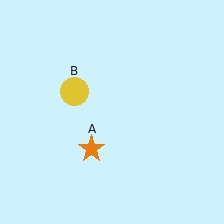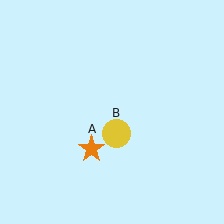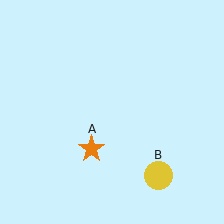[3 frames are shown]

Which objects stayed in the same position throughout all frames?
Orange star (object A) remained stationary.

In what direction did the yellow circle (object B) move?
The yellow circle (object B) moved down and to the right.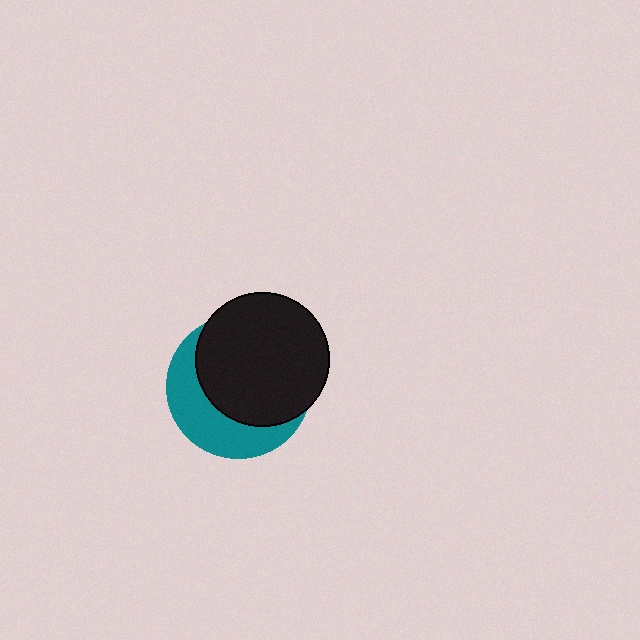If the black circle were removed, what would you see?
You would see the complete teal circle.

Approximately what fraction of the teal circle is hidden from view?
Roughly 63% of the teal circle is hidden behind the black circle.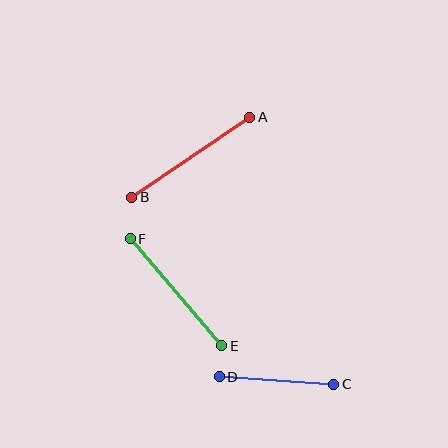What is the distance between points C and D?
The distance is approximately 115 pixels.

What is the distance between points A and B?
The distance is approximately 143 pixels.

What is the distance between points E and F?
The distance is approximately 141 pixels.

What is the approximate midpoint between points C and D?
The midpoint is at approximately (276, 380) pixels.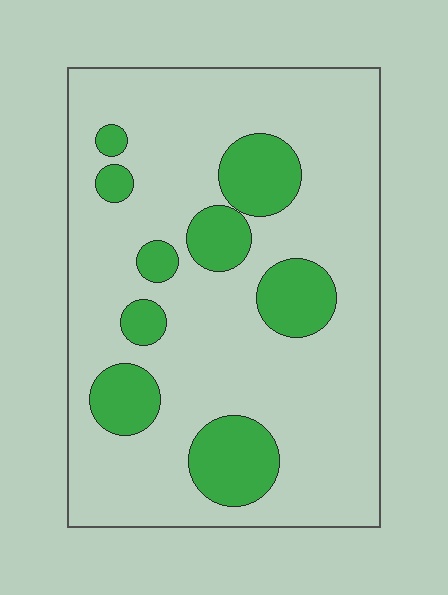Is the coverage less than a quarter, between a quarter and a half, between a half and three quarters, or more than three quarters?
Less than a quarter.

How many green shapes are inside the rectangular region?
9.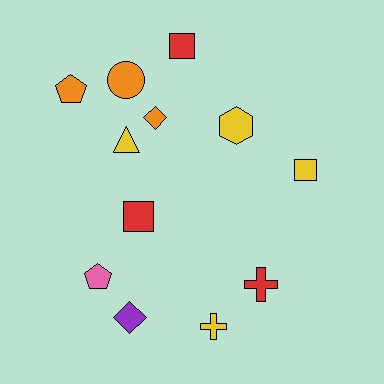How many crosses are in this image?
There are 2 crosses.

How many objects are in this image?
There are 12 objects.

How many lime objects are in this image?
There are no lime objects.